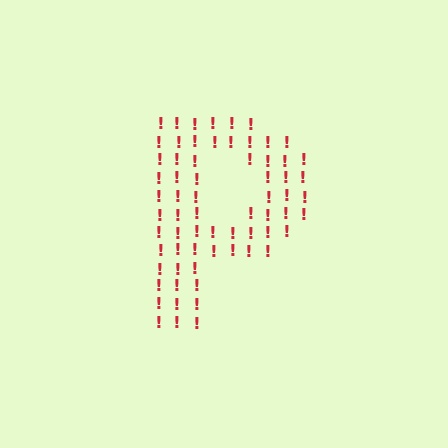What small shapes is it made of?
It is made of small exclamation marks.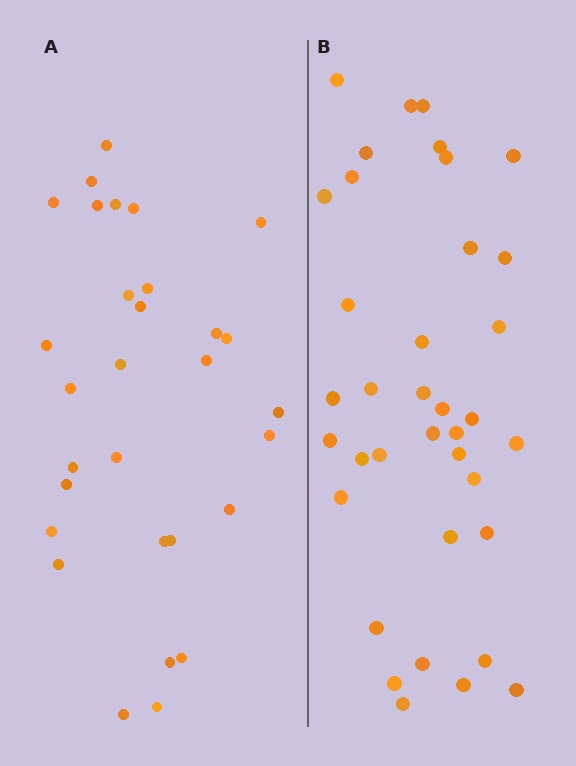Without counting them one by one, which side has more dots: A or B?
Region B (the right region) has more dots.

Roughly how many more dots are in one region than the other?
Region B has roughly 8 or so more dots than region A.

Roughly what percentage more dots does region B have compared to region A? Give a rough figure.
About 25% more.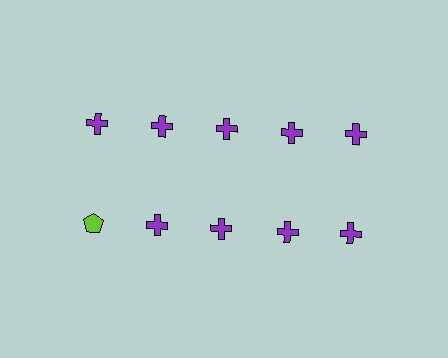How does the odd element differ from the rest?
It differs in both color (lime instead of purple) and shape (pentagon instead of cross).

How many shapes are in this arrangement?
There are 10 shapes arranged in a grid pattern.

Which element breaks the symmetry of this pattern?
The lime pentagon in the second row, leftmost column breaks the symmetry. All other shapes are purple crosses.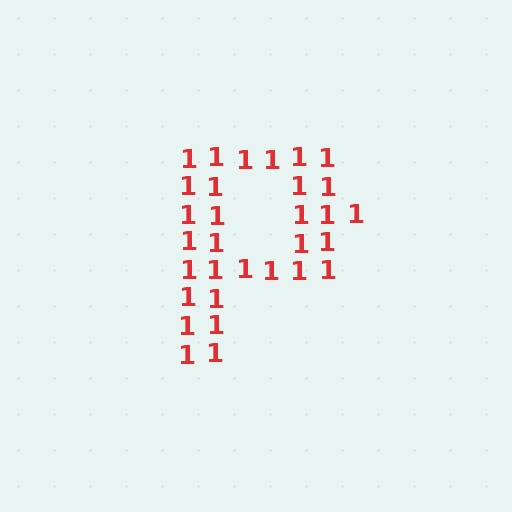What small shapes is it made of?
It is made of small digit 1's.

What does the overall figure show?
The overall figure shows the letter P.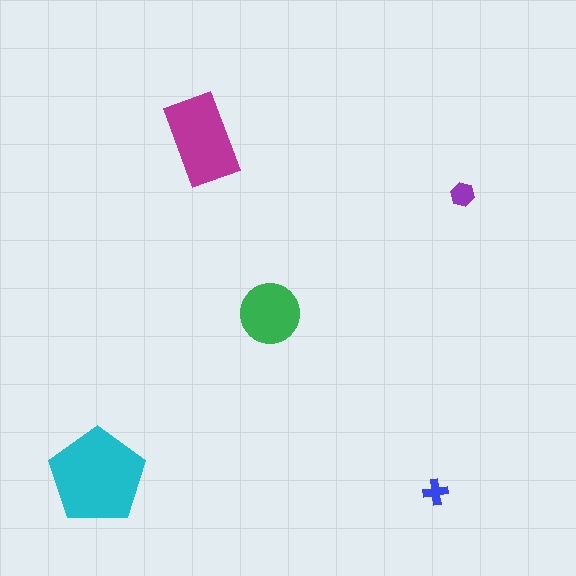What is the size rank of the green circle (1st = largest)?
3rd.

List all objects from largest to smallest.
The cyan pentagon, the magenta rectangle, the green circle, the purple hexagon, the blue cross.